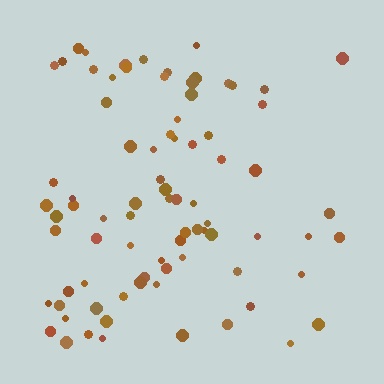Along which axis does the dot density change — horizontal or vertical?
Horizontal.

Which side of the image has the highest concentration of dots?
The left.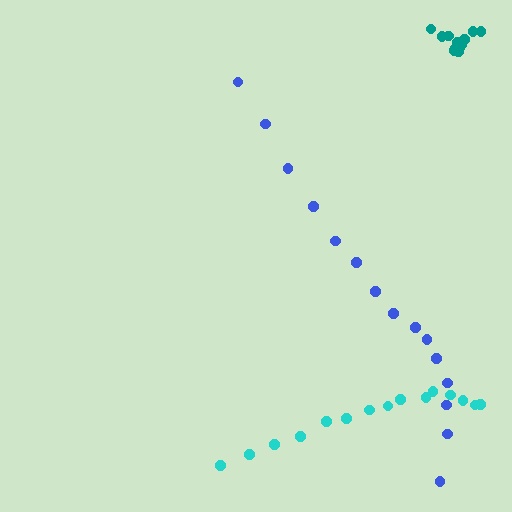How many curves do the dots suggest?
There are 3 distinct paths.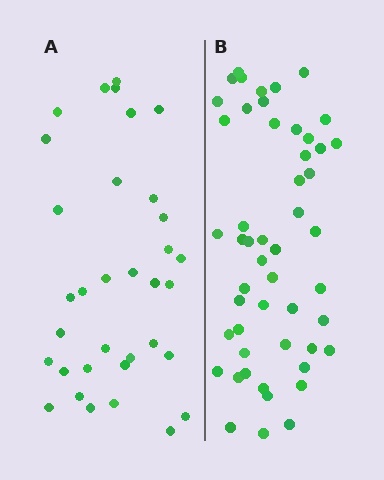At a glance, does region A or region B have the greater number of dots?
Region B (the right region) has more dots.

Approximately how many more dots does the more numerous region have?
Region B has approximately 15 more dots than region A.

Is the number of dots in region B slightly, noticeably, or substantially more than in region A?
Region B has substantially more. The ratio is roughly 1.5 to 1.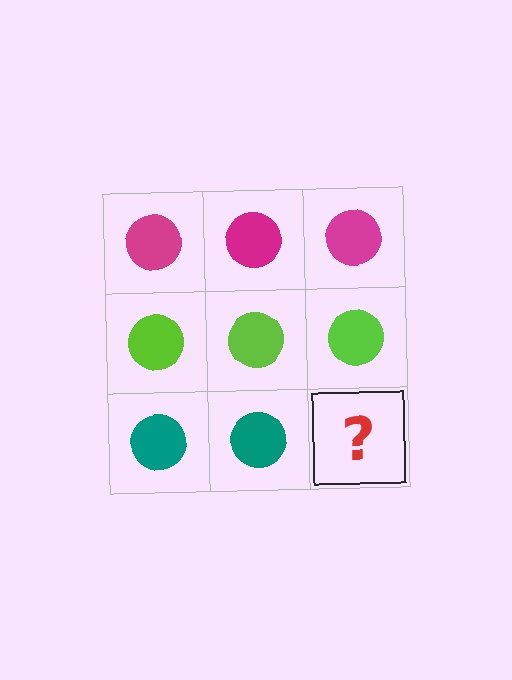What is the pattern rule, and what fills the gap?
The rule is that each row has a consistent color. The gap should be filled with a teal circle.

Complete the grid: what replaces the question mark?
The question mark should be replaced with a teal circle.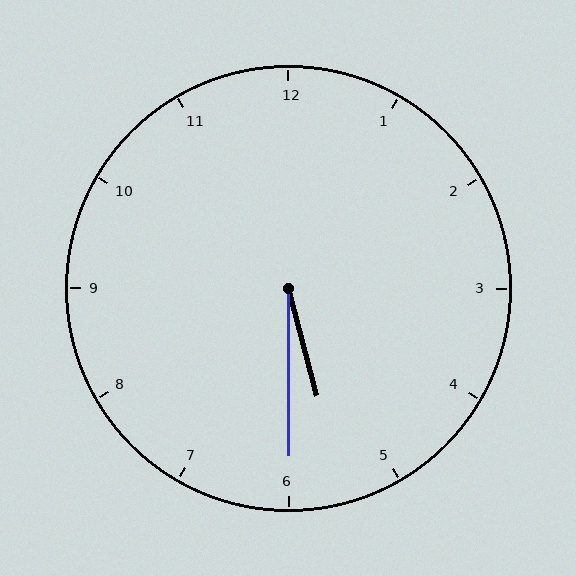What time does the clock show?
5:30.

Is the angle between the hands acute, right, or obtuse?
It is acute.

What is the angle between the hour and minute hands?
Approximately 15 degrees.